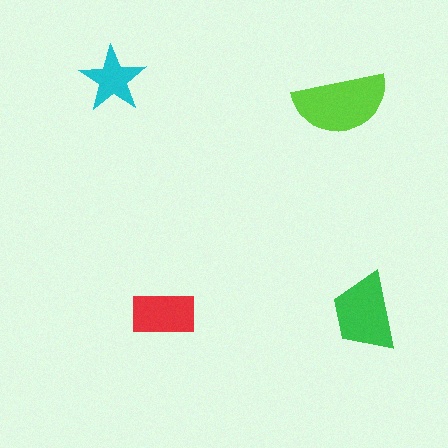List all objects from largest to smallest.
The lime semicircle, the green trapezoid, the red rectangle, the cyan star.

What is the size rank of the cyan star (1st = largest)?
4th.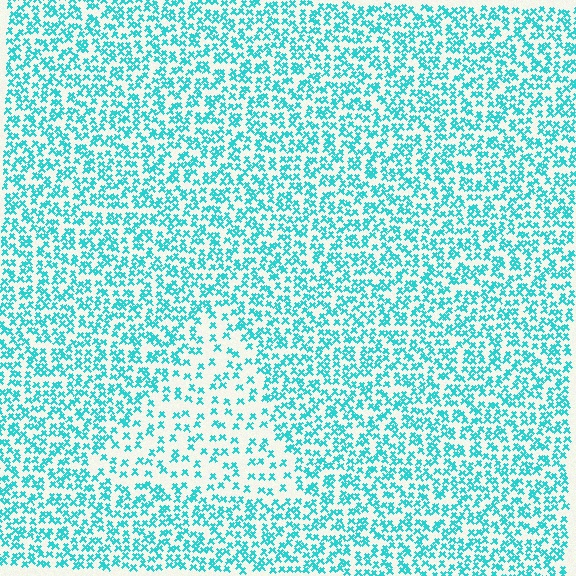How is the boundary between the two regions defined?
The boundary is defined by a change in element density (approximately 2.1x ratio). All elements are the same color, size, and shape.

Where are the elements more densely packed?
The elements are more densely packed outside the triangle boundary.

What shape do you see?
I see a triangle.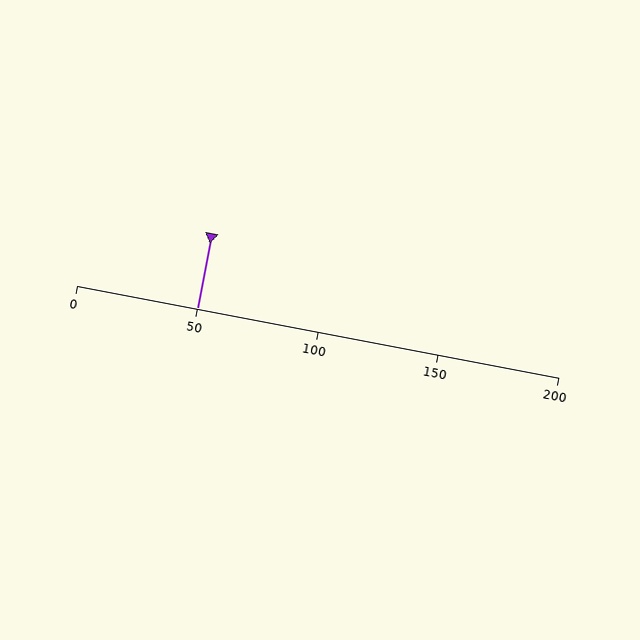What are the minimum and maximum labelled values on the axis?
The axis runs from 0 to 200.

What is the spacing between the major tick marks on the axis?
The major ticks are spaced 50 apart.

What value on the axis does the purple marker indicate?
The marker indicates approximately 50.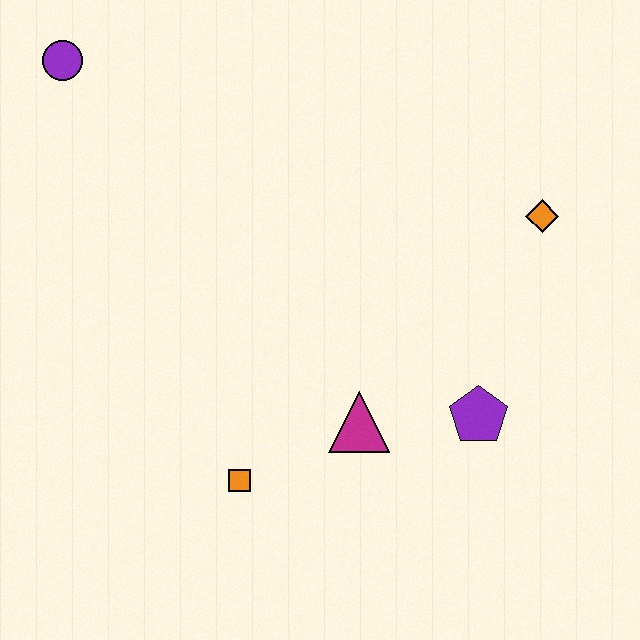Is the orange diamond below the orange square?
No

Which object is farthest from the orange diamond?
The purple circle is farthest from the orange diamond.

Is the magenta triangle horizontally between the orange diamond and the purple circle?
Yes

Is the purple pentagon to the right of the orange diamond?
No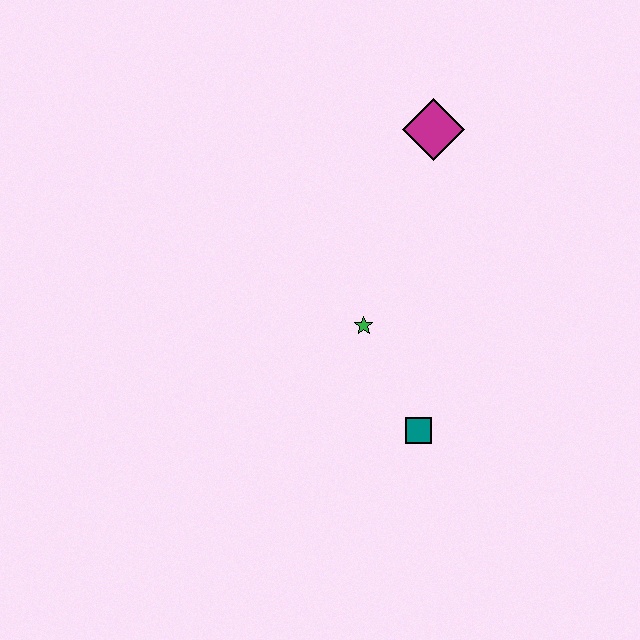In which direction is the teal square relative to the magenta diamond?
The teal square is below the magenta diamond.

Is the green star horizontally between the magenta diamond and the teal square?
No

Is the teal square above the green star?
No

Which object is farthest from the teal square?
The magenta diamond is farthest from the teal square.